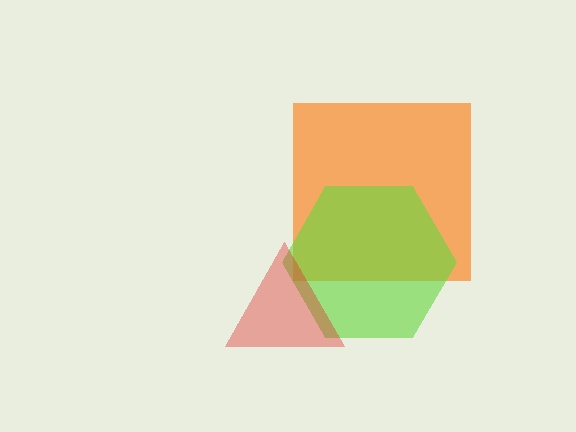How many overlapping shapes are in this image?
There are 3 overlapping shapes in the image.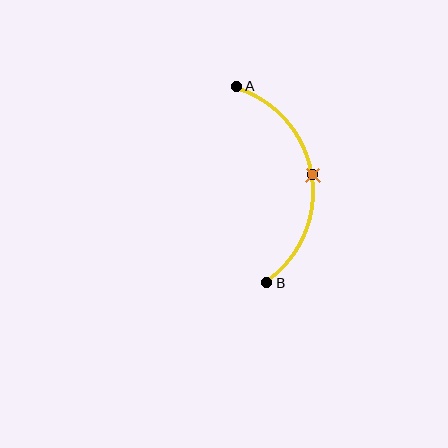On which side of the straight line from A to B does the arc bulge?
The arc bulges to the right of the straight line connecting A and B.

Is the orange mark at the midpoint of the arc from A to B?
Yes. The orange mark lies on the arc at equal arc-length from both A and B — it is the arc midpoint.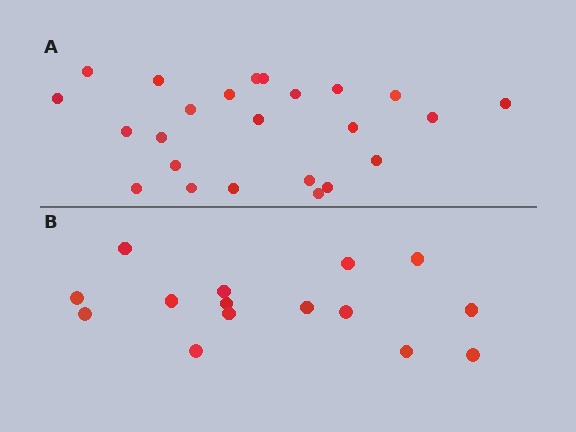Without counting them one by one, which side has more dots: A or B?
Region A (the top region) has more dots.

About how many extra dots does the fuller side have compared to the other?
Region A has roughly 8 or so more dots than region B.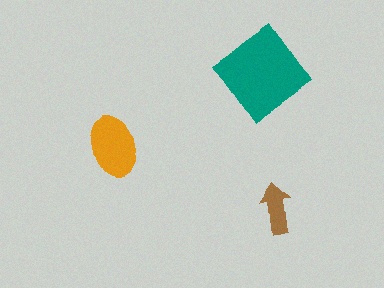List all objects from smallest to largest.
The brown arrow, the orange ellipse, the teal diamond.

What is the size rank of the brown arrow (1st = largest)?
3rd.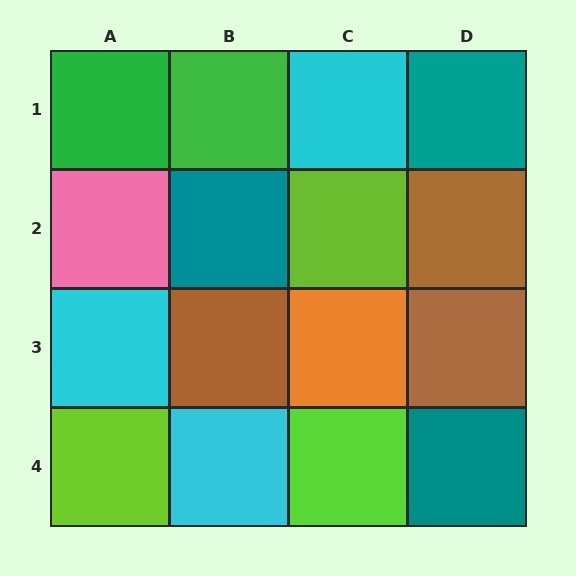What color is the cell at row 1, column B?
Green.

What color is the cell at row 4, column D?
Teal.